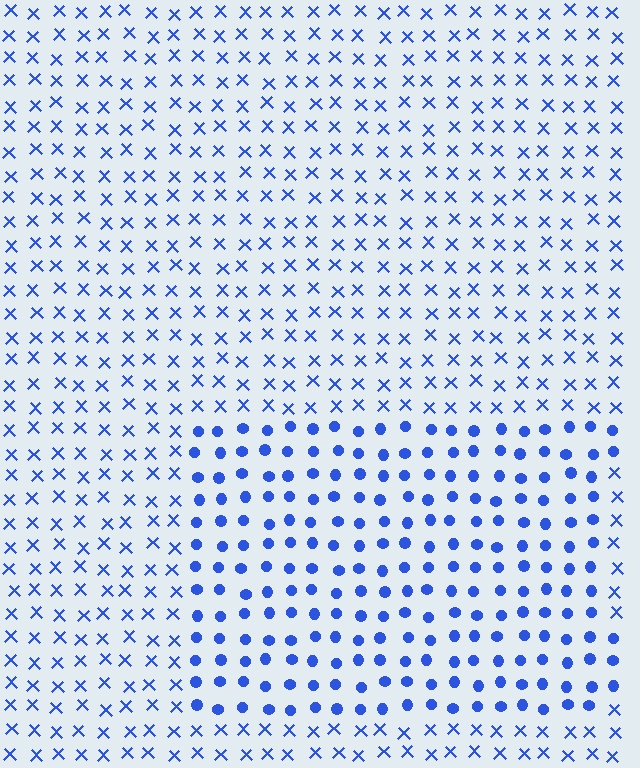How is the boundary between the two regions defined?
The boundary is defined by a change in element shape: circles inside vs. X marks outside. All elements share the same color and spacing.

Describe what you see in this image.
The image is filled with small blue elements arranged in a uniform grid. A rectangle-shaped region contains circles, while the surrounding area contains X marks. The boundary is defined purely by the change in element shape.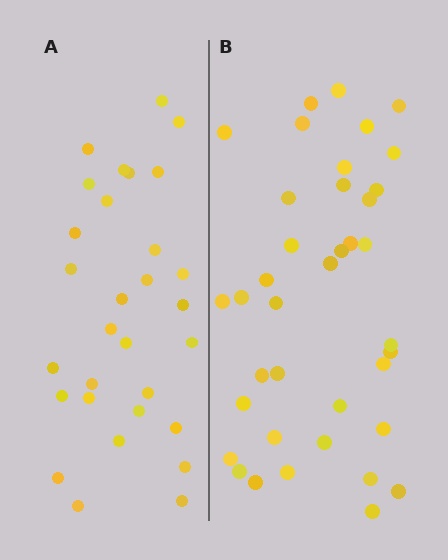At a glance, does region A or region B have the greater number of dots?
Region B (the right region) has more dots.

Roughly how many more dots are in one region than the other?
Region B has roughly 8 or so more dots than region A.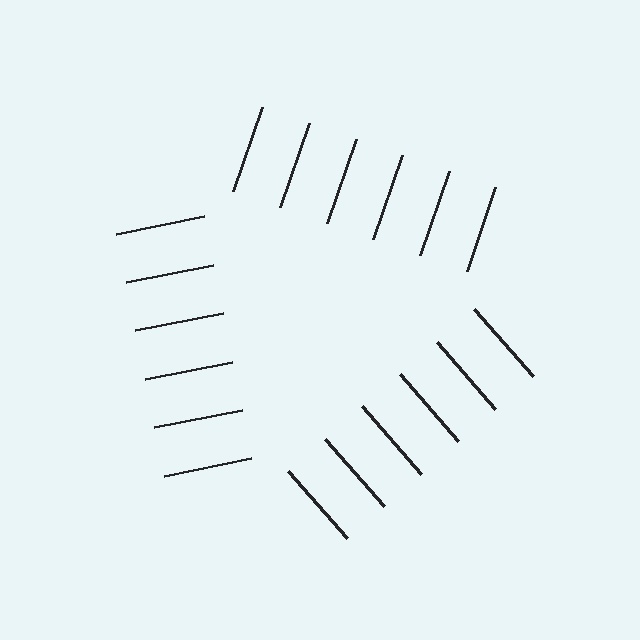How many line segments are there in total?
18 — 6 along each of the 3 edges.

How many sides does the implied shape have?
3 sides — the line-ends trace a triangle.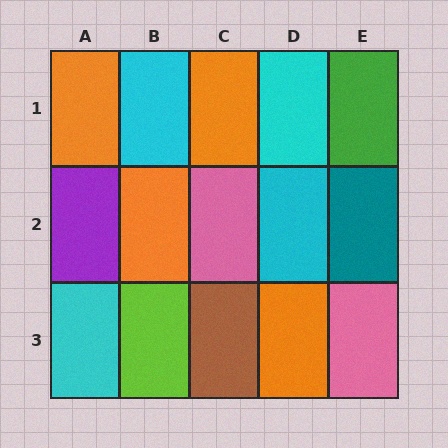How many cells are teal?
1 cell is teal.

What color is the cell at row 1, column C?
Orange.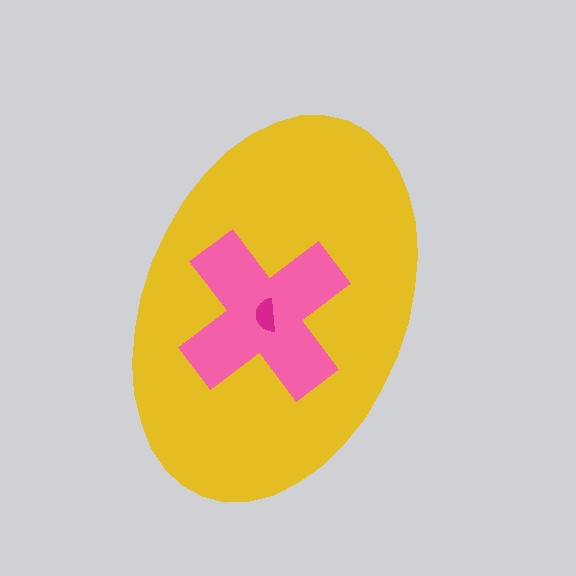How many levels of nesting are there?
3.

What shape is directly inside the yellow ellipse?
The pink cross.